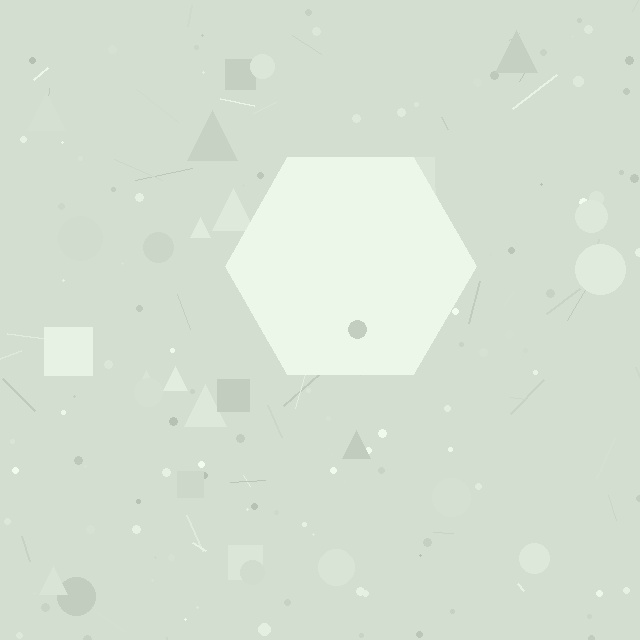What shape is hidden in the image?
A hexagon is hidden in the image.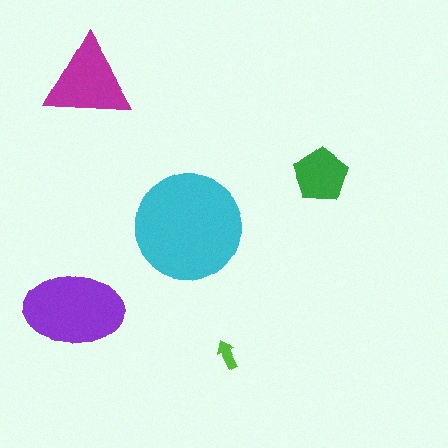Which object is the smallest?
The lime arrow.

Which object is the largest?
The cyan circle.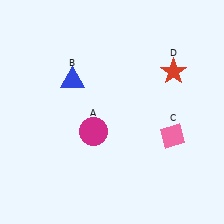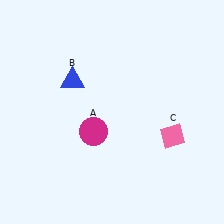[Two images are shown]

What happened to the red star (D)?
The red star (D) was removed in Image 2. It was in the top-right area of Image 1.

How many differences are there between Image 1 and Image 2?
There is 1 difference between the two images.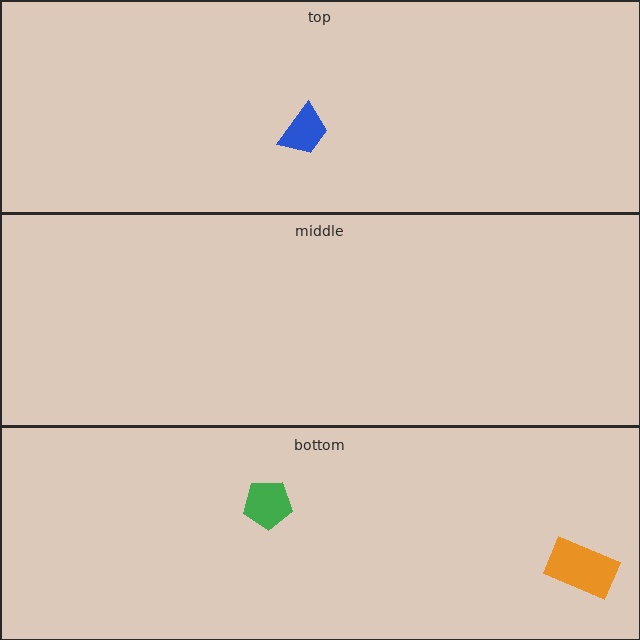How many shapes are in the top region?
1.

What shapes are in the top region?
The blue trapezoid.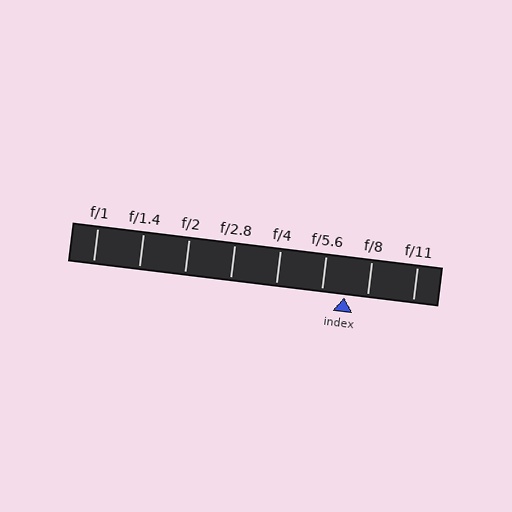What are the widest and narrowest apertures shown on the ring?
The widest aperture shown is f/1 and the narrowest is f/11.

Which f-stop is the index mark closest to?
The index mark is closest to f/8.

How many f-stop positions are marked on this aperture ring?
There are 8 f-stop positions marked.